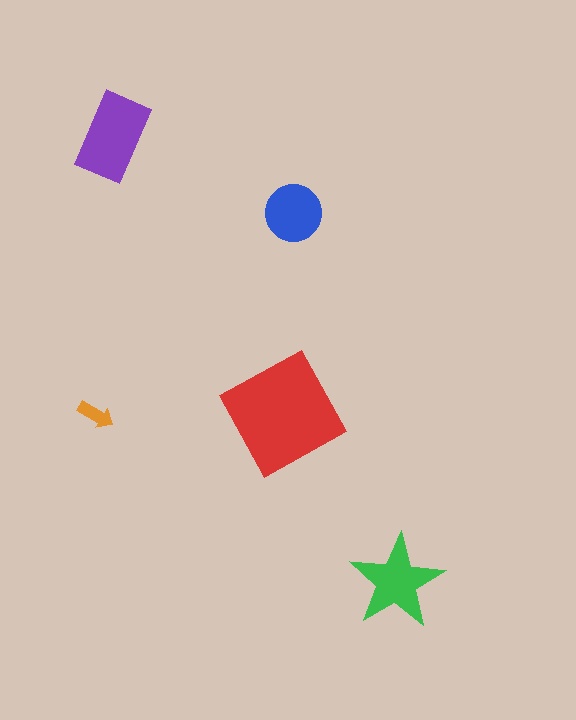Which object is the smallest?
The orange arrow.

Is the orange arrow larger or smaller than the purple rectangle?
Smaller.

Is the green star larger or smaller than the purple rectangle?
Smaller.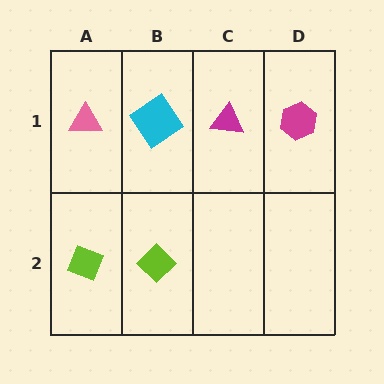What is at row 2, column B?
A lime diamond.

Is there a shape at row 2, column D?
No, that cell is empty.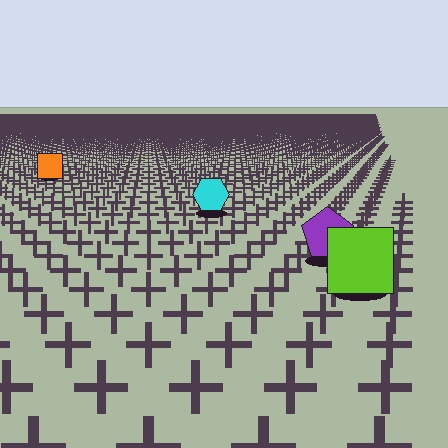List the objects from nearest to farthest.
From nearest to farthest: the lime square, the purple pentagon, the cyan hexagon, the orange square.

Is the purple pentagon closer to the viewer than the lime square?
No. The lime square is closer — you can tell from the texture gradient: the ground texture is coarser near it.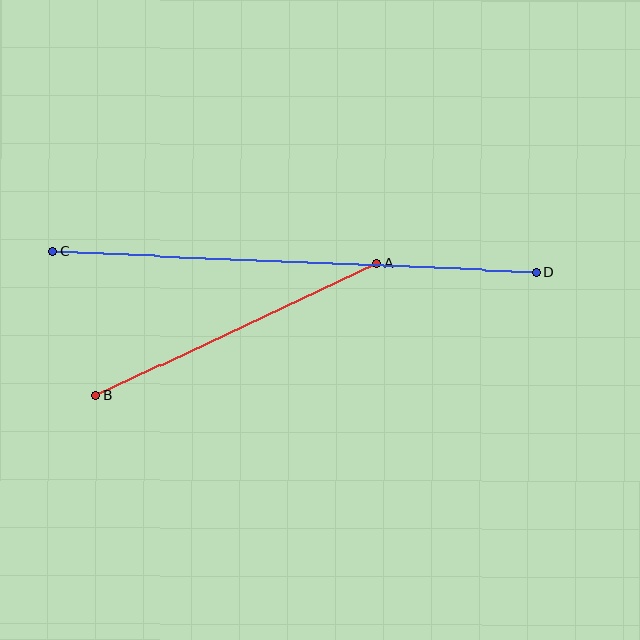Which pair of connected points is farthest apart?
Points C and D are farthest apart.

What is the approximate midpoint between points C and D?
The midpoint is at approximately (295, 262) pixels.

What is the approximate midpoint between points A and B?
The midpoint is at approximately (236, 329) pixels.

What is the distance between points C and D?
The distance is approximately 484 pixels.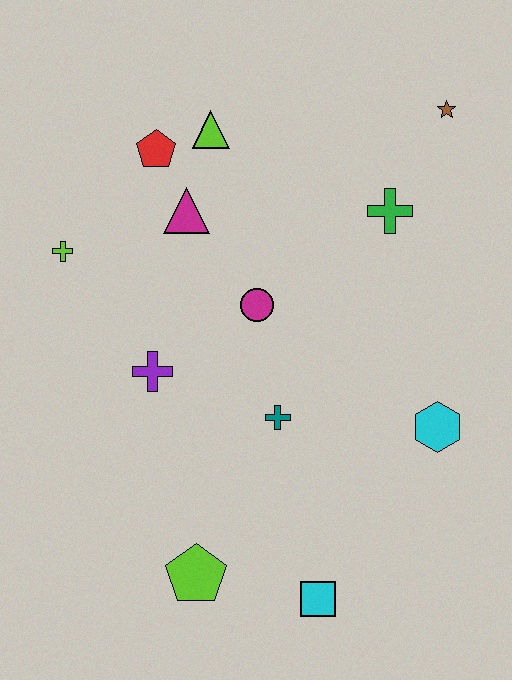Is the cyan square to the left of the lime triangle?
No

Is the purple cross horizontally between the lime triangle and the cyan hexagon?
No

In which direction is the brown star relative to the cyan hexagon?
The brown star is above the cyan hexagon.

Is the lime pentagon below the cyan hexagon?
Yes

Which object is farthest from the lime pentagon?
The brown star is farthest from the lime pentagon.